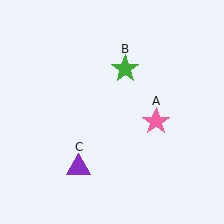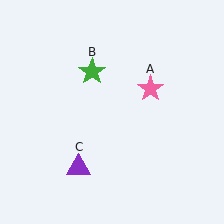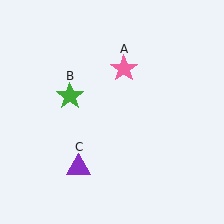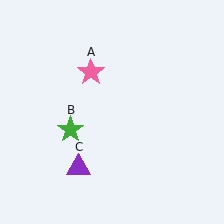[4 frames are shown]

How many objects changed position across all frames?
2 objects changed position: pink star (object A), green star (object B).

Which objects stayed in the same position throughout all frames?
Purple triangle (object C) remained stationary.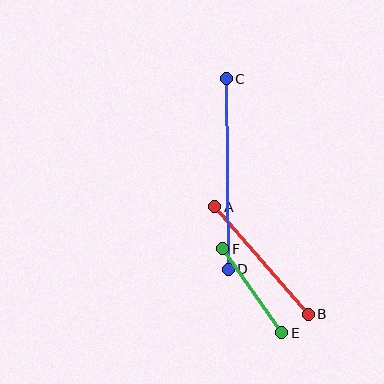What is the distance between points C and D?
The distance is approximately 190 pixels.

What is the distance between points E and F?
The distance is approximately 102 pixels.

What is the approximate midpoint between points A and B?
The midpoint is at approximately (261, 261) pixels.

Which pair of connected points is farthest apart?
Points C and D are farthest apart.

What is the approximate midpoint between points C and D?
The midpoint is at approximately (227, 174) pixels.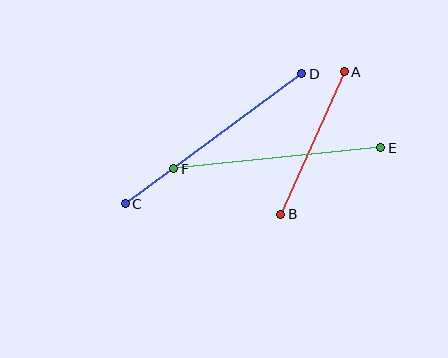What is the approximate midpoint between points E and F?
The midpoint is at approximately (277, 158) pixels.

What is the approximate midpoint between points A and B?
The midpoint is at approximately (313, 143) pixels.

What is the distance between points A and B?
The distance is approximately 156 pixels.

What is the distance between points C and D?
The distance is approximately 219 pixels.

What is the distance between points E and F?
The distance is approximately 208 pixels.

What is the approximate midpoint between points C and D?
The midpoint is at approximately (213, 139) pixels.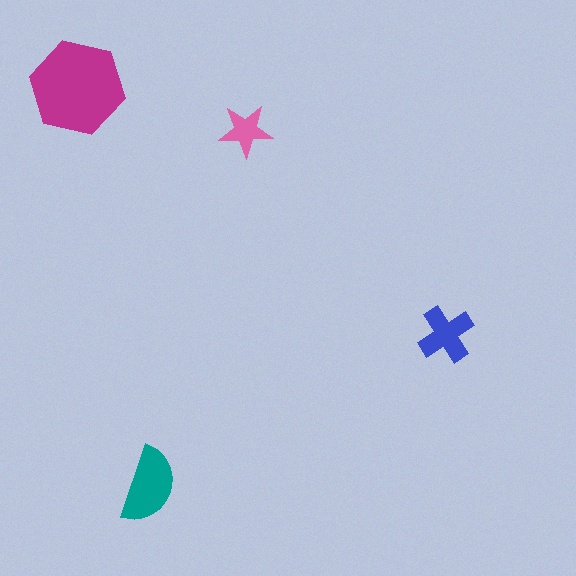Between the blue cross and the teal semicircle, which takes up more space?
The teal semicircle.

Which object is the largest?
The magenta hexagon.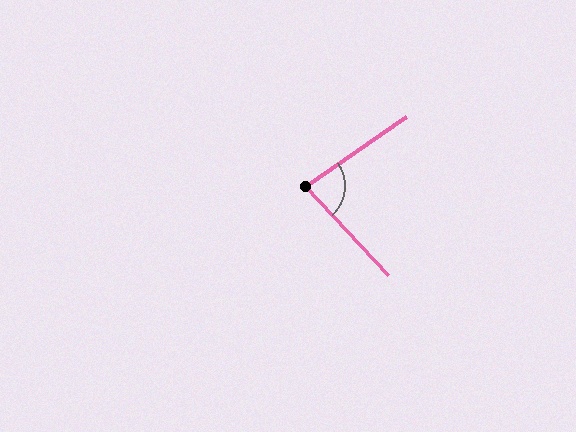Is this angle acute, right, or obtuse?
It is acute.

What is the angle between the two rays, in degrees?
Approximately 81 degrees.